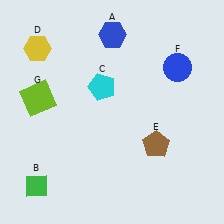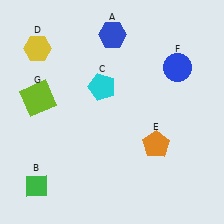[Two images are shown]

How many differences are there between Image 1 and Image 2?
There is 1 difference between the two images.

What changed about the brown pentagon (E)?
In Image 1, E is brown. In Image 2, it changed to orange.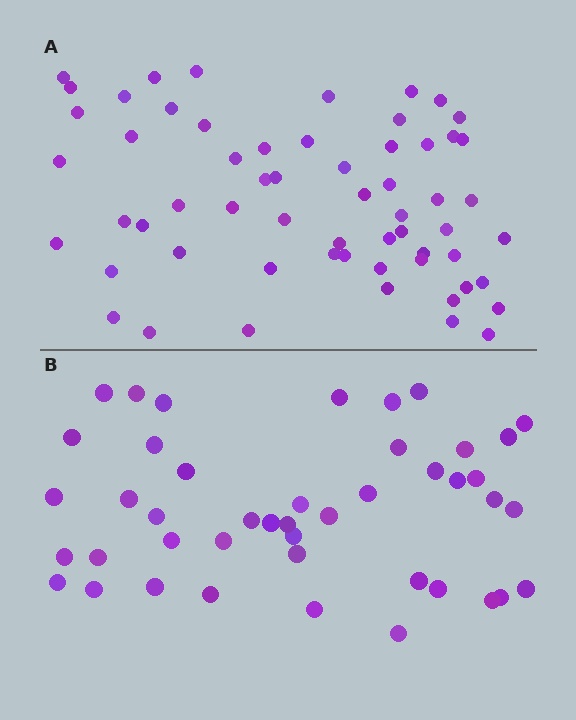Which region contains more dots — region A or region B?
Region A (the top region) has more dots.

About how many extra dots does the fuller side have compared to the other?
Region A has approximately 15 more dots than region B.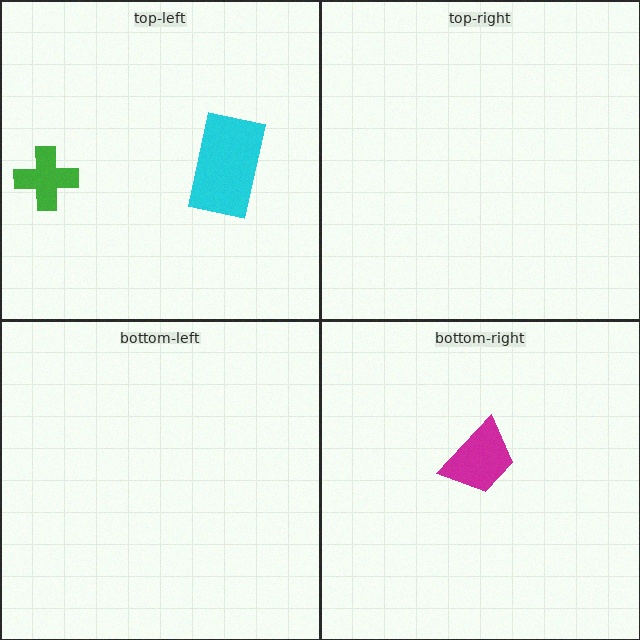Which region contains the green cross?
The top-left region.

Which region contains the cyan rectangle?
The top-left region.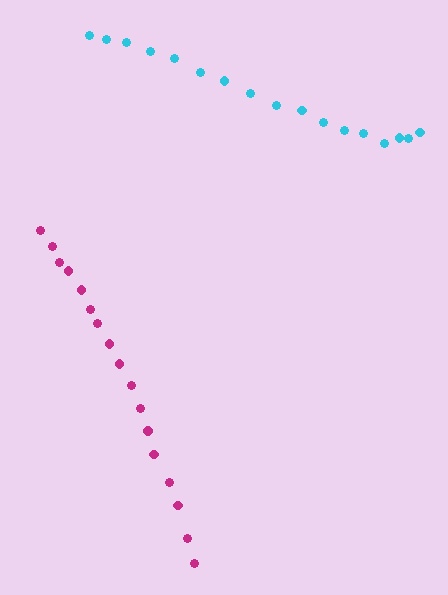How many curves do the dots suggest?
There are 2 distinct paths.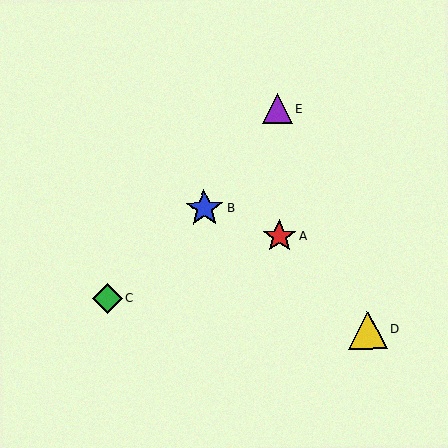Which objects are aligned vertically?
Objects A, E are aligned vertically.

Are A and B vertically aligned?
No, A is at x≈280 and B is at x≈204.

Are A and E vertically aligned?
Yes, both are at x≈280.